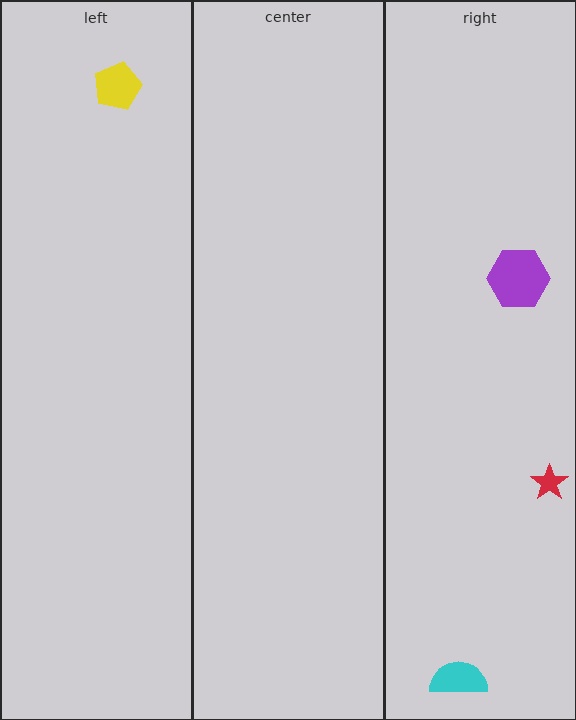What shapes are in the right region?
The purple hexagon, the cyan semicircle, the red star.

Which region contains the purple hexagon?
The right region.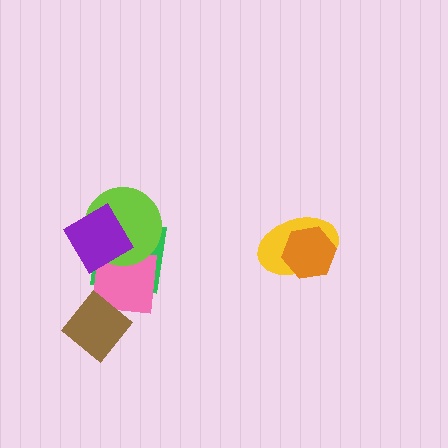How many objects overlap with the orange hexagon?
1 object overlaps with the orange hexagon.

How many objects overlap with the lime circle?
3 objects overlap with the lime circle.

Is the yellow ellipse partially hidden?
Yes, it is partially covered by another shape.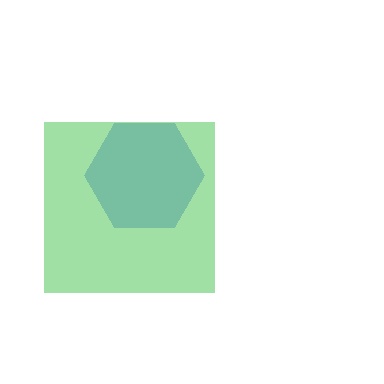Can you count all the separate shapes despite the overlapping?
Yes, there are 2 separate shapes.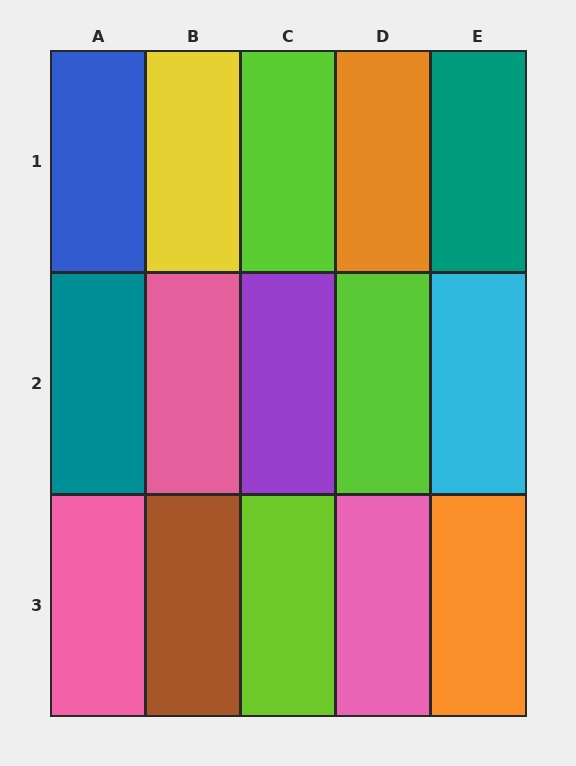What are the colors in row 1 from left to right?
Blue, yellow, lime, orange, teal.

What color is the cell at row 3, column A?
Pink.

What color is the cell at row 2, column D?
Lime.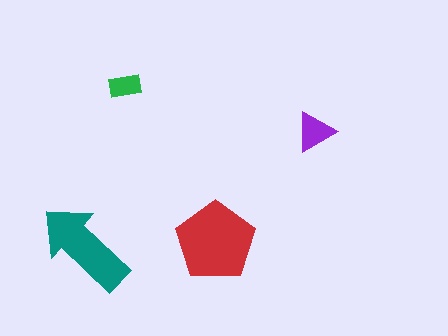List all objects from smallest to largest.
The green rectangle, the purple triangle, the teal arrow, the red pentagon.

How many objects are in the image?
There are 4 objects in the image.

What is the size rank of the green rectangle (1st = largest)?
4th.